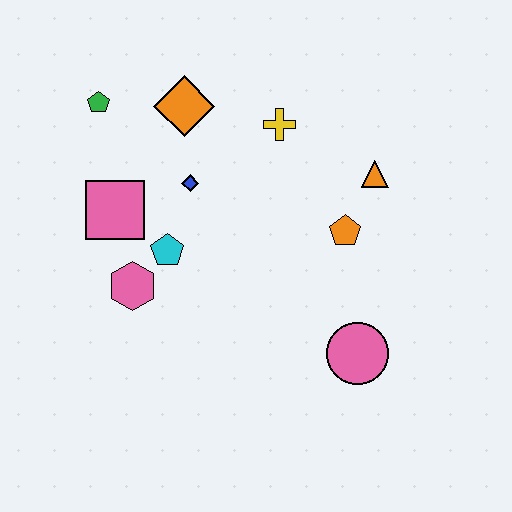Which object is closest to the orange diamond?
The blue diamond is closest to the orange diamond.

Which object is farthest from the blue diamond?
The pink circle is farthest from the blue diamond.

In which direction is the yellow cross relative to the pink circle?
The yellow cross is above the pink circle.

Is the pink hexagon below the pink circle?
No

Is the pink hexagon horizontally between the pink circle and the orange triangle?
No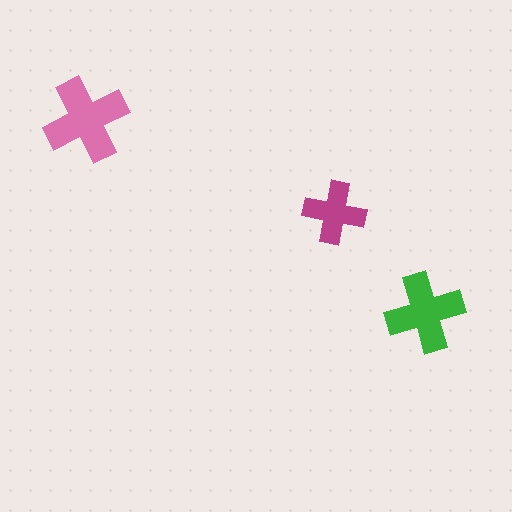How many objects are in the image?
There are 3 objects in the image.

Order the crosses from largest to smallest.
the pink one, the green one, the magenta one.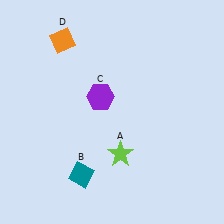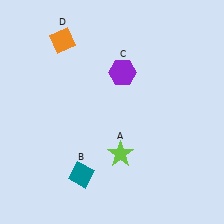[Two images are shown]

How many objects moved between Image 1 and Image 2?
1 object moved between the two images.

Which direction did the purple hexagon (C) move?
The purple hexagon (C) moved up.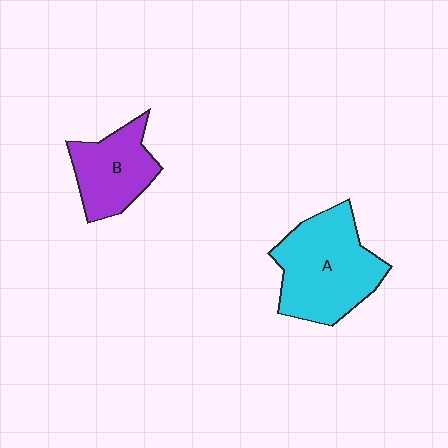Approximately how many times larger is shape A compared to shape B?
Approximately 1.6 times.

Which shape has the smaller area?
Shape B (purple).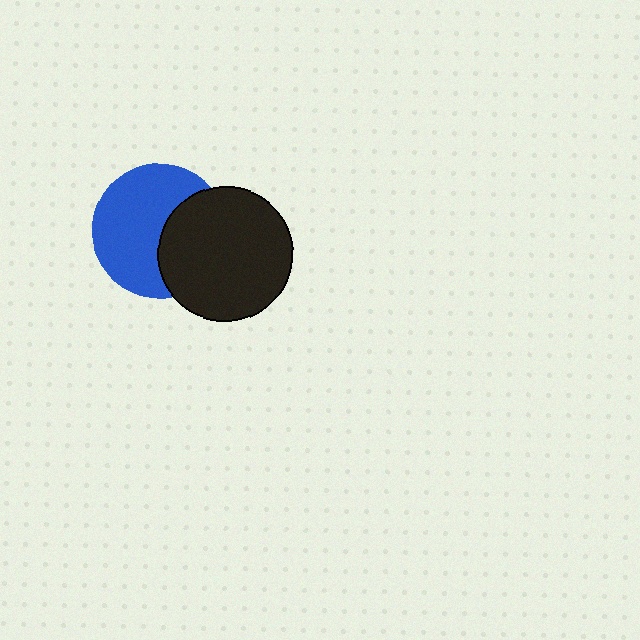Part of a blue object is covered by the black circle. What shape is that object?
It is a circle.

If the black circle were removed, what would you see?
You would see the complete blue circle.